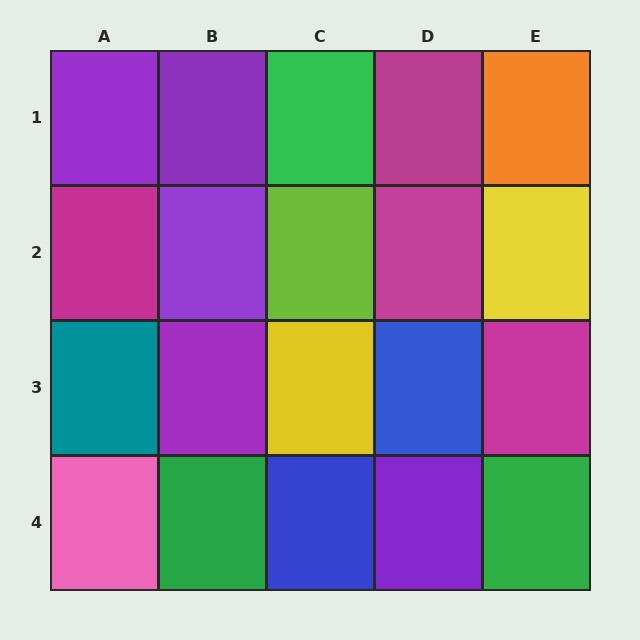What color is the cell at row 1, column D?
Magenta.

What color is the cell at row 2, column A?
Magenta.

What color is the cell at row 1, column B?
Purple.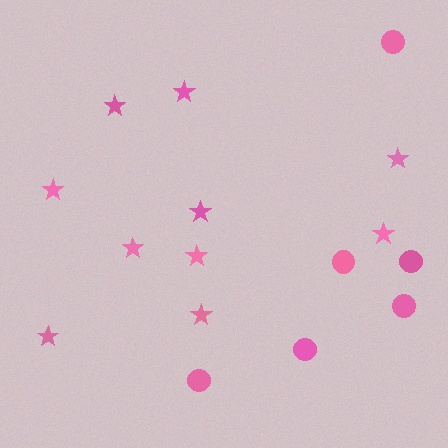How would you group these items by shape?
There are 2 groups: one group of circles (6) and one group of stars (10).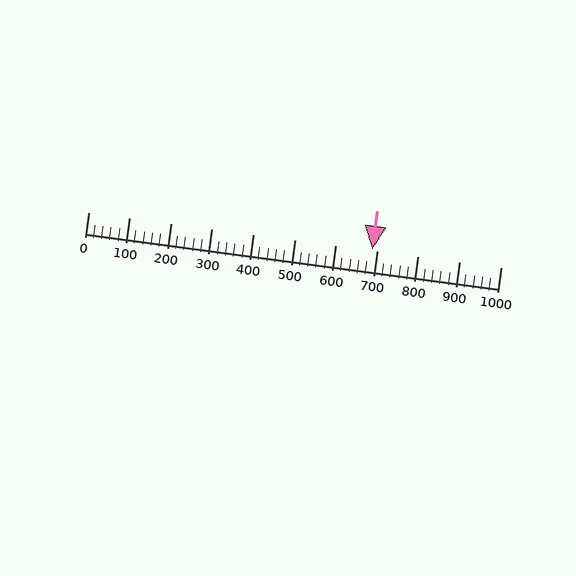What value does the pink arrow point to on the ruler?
The pink arrow points to approximately 688.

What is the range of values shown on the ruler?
The ruler shows values from 0 to 1000.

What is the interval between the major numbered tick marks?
The major tick marks are spaced 100 units apart.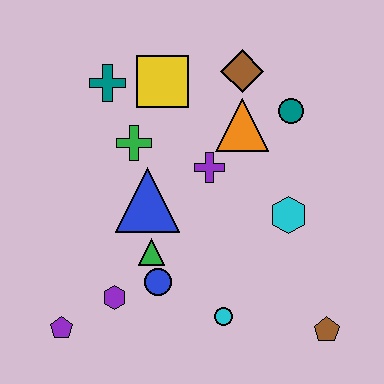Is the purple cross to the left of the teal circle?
Yes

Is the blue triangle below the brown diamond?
Yes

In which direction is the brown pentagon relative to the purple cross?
The brown pentagon is below the purple cross.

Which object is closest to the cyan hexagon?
The purple cross is closest to the cyan hexagon.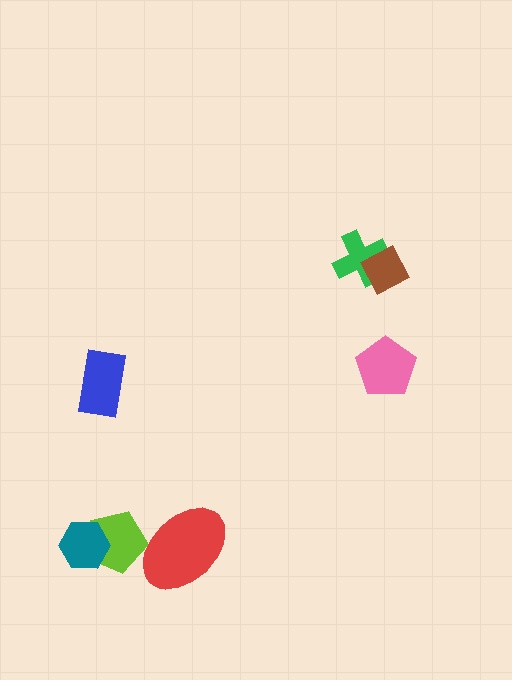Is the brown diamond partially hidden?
No, no other shape covers it.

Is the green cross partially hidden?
Yes, it is partially covered by another shape.